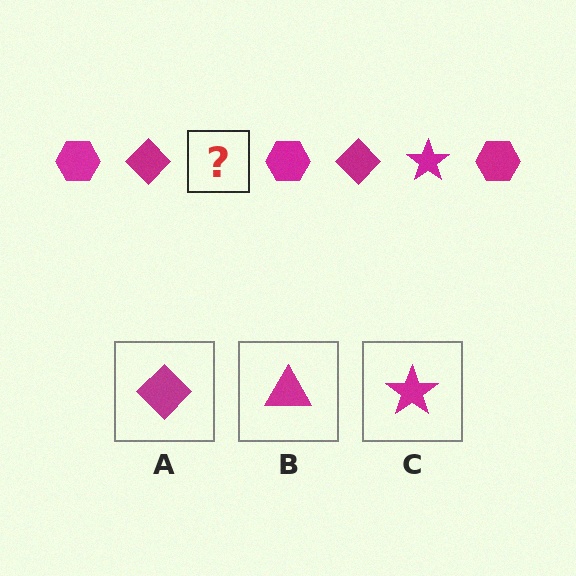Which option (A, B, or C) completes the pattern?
C.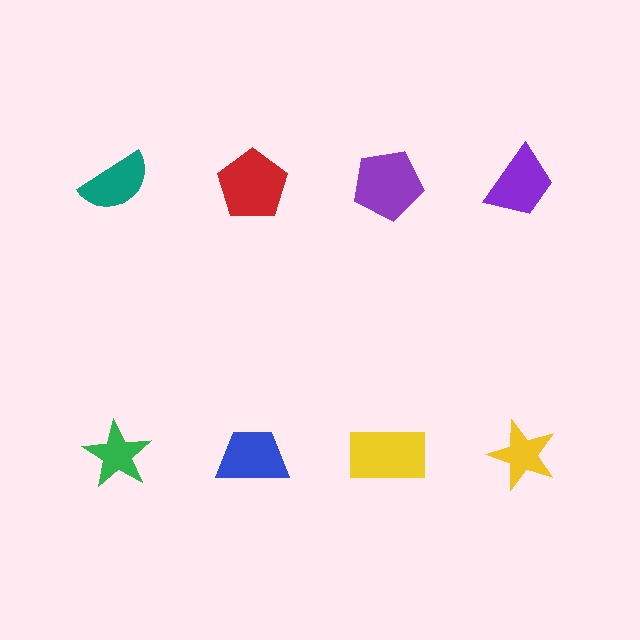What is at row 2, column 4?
A yellow star.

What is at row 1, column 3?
A purple pentagon.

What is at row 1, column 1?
A teal semicircle.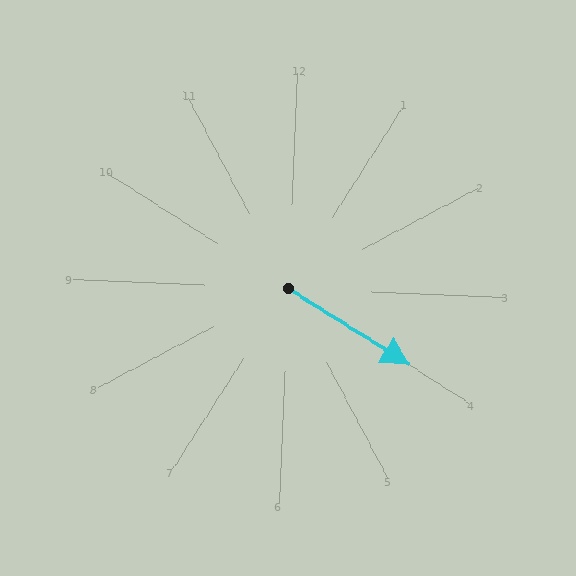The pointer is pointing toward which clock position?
Roughly 4 o'clock.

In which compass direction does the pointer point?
Southeast.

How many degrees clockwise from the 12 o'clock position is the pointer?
Approximately 120 degrees.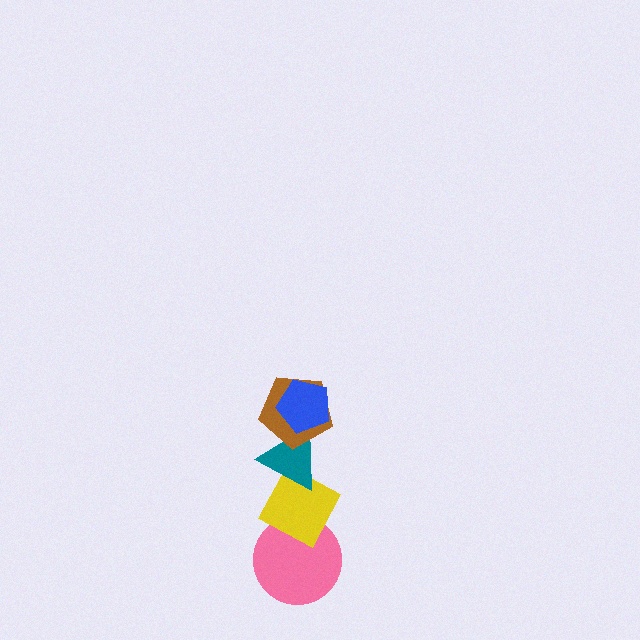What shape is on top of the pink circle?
The yellow diamond is on top of the pink circle.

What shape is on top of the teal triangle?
The brown pentagon is on top of the teal triangle.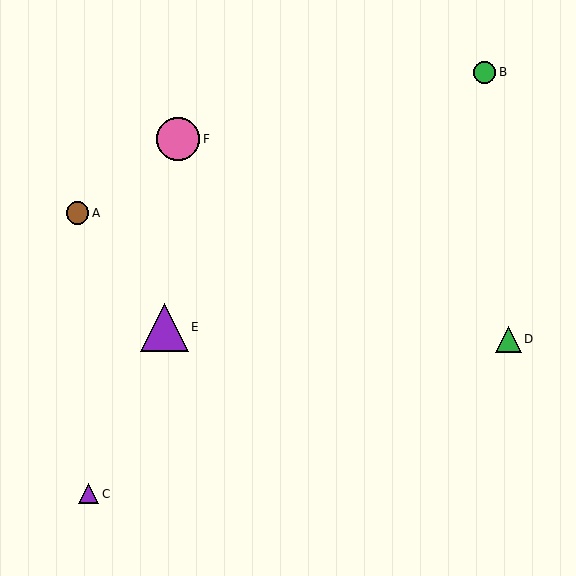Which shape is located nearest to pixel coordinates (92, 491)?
The purple triangle (labeled C) at (89, 494) is nearest to that location.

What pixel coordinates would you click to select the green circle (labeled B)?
Click at (484, 72) to select the green circle B.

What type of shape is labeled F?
Shape F is a pink circle.